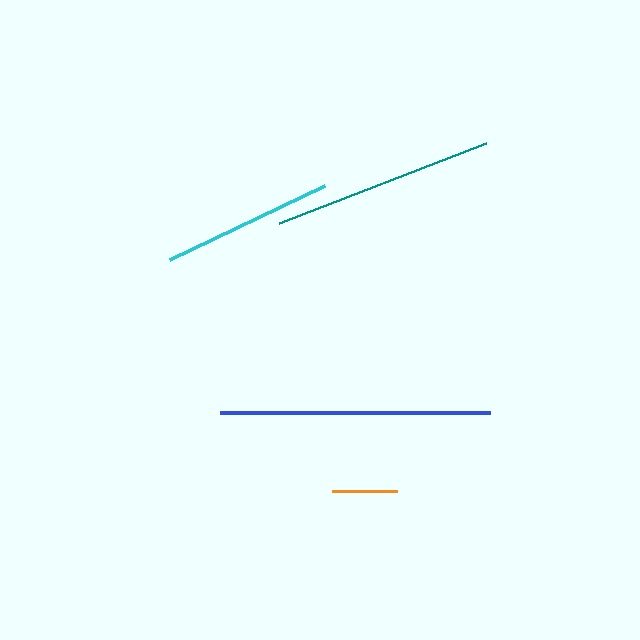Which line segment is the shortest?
The orange line is the shortest at approximately 65 pixels.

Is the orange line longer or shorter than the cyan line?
The cyan line is longer than the orange line.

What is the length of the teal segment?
The teal segment is approximately 222 pixels long.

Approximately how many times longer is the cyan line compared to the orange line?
The cyan line is approximately 2.7 times the length of the orange line.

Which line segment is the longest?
The blue line is the longest at approximately 270 pixels.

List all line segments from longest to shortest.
From longest to shortest: blue, teal, cyan, orange.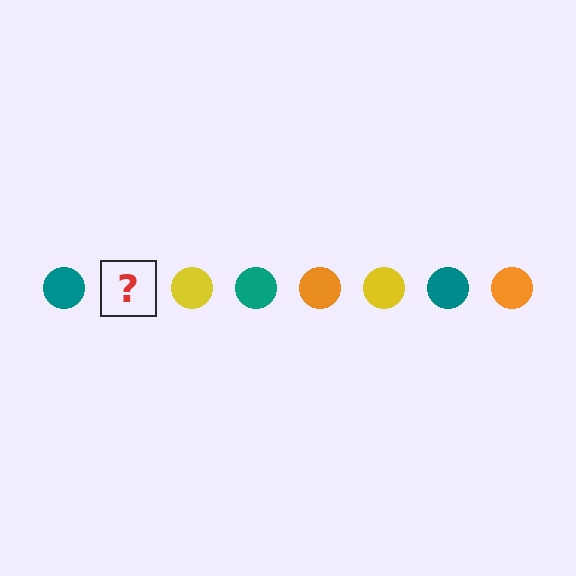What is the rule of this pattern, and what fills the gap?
The rule is that the pattern cycles through teal, orange, yellow circles. The gap should be filled with an orange circle.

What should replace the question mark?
The question mark should be replaced with an orange circle.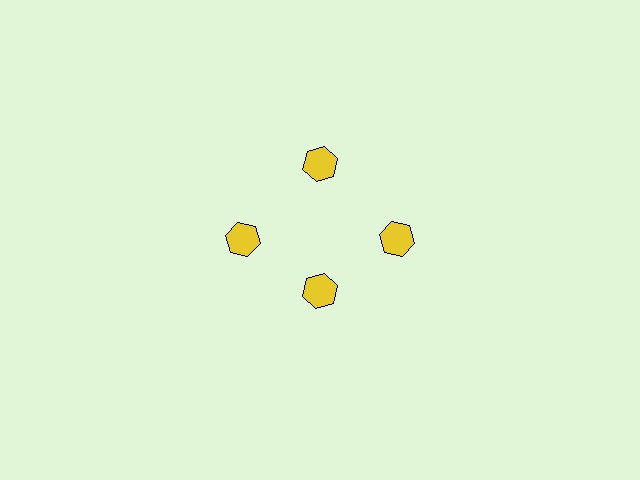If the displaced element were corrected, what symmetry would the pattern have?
It would have 4-fold rotational symmetry — the pattern would map onto itself every 90 degrees.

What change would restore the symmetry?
The symmetry would be restored by moving it outward, back onto the ring so that all 4 hexagons sit at equal angles and equal distance from the center.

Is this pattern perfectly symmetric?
No. The 4 yellow hexagons are arranged in a ring, but one element near the 6 o'clock position is pulled inward toward the center, breaking the 4-fold rotational symmetry.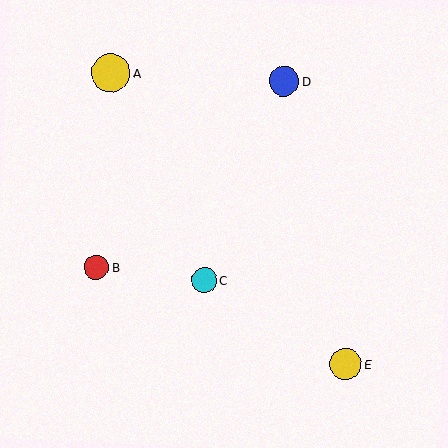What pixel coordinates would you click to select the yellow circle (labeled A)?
Click at (111, 73) to select the yellow circle A.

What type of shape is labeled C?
Shape C is a cyan circle.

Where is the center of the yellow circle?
The center of the yellow circle is at (346, 364).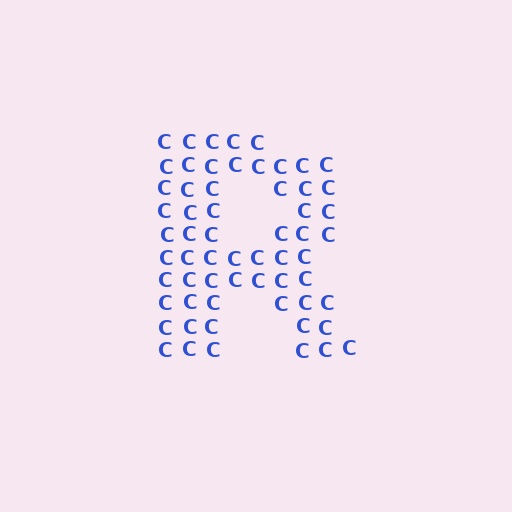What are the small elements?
The small elements are letter C's.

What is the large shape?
The large shape is the letter R.